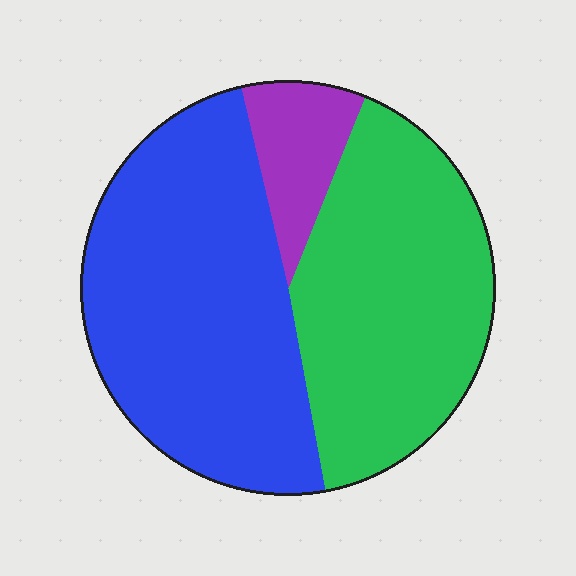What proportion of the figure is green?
Green covers 41% of the figure.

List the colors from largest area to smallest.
From largest to smallest: blue, green, purple.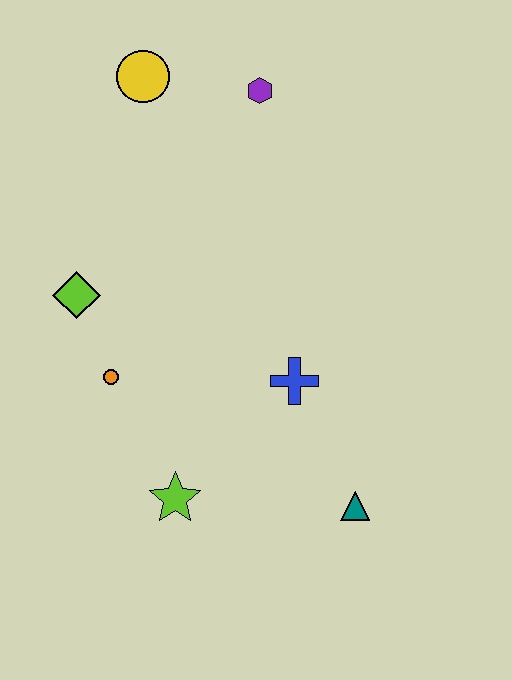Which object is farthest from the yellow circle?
The teal triangle is farthest from the yellow circle.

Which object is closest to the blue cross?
The teal triangle is closest to the blue cross.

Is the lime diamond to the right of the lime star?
No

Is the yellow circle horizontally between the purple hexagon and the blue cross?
No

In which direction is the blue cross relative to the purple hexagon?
The blue cross is below the purple hexagon.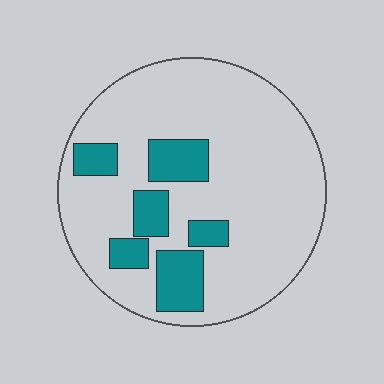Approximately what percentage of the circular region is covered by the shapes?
Approximately 20%.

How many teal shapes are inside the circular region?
6.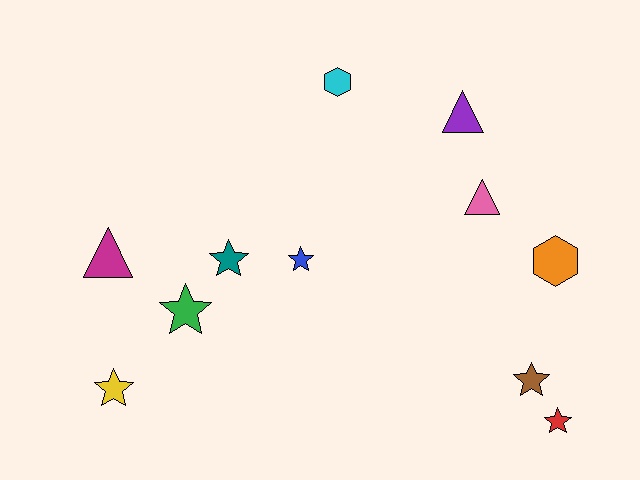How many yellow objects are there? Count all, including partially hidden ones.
There is 1 yellow object.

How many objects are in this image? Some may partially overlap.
There are 11 objects.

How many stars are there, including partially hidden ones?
There are 6 stars.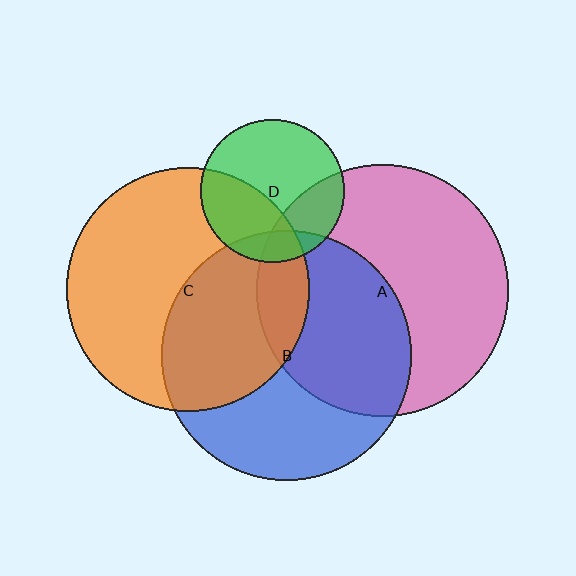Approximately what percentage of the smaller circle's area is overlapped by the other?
Approximately 35%.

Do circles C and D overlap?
Yes.